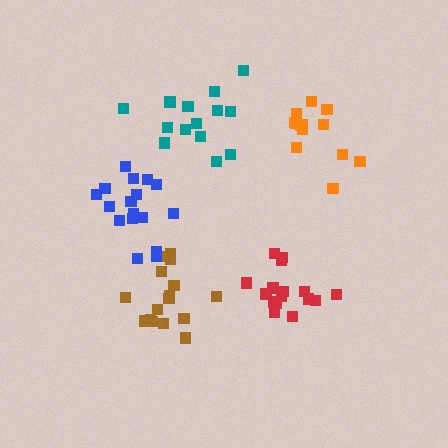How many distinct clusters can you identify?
There are 5 distinct clusters.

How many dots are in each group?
Group 1: 14 dots, Group 2: 13 dots, Group 3: 16 dots, Group 4: 16 dots, Group 5: 17 dots (76 total).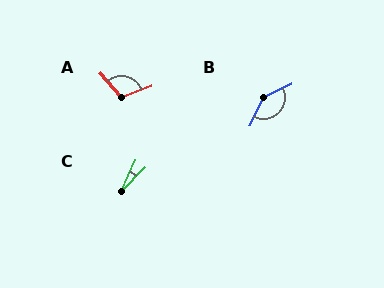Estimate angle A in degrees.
Approximately 110 degrees.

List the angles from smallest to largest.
C (22°), A (110°), B (142°).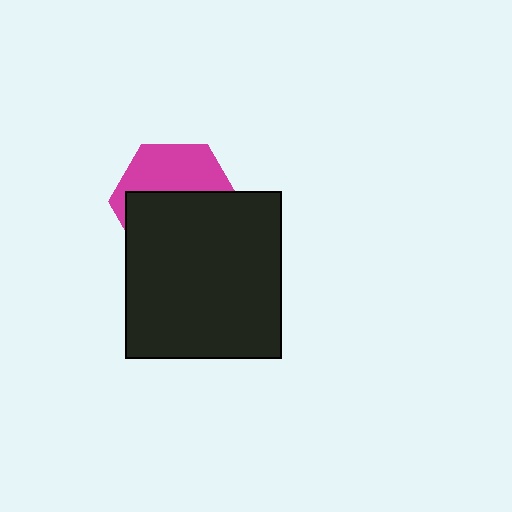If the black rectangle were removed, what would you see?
You would see the complete magenta hexagon.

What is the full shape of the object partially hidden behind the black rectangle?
The partially hidden object is a magenta hexagon.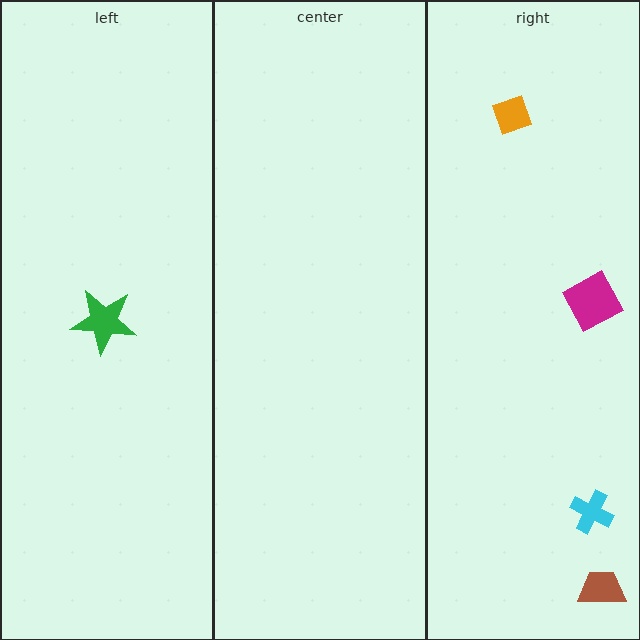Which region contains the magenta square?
The right region.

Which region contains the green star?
The left region.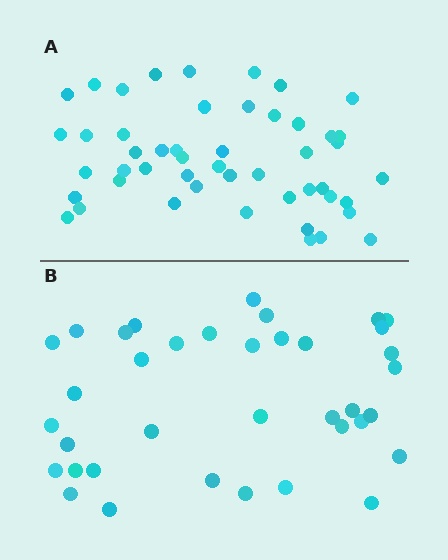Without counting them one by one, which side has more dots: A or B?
Region A (the top region) has more dots.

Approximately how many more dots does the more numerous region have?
Region A has roughly 12 or so more dots than region B.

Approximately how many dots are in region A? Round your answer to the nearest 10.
About 50 dots. (The exact count is 49, which rounds to 50.)